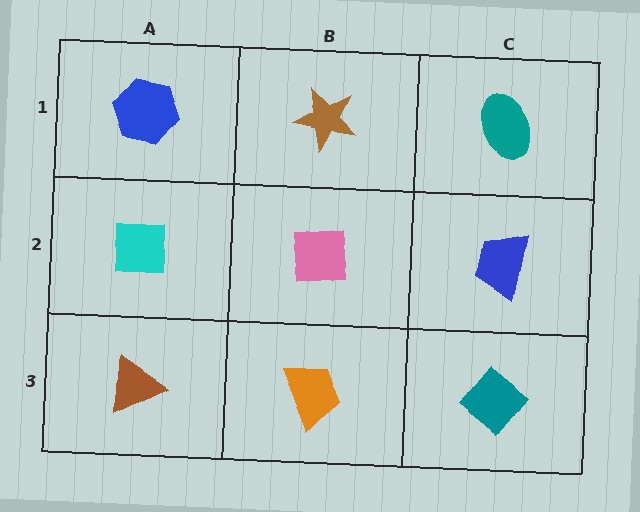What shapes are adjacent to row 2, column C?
A teal ellipse (row 1, column C), a teal diamond (row 3, column C), a pink square (row 2, column B).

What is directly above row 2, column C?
A teal ellipse.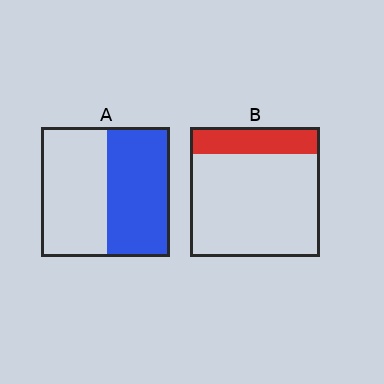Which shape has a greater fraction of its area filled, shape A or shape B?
Shape A.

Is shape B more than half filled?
No.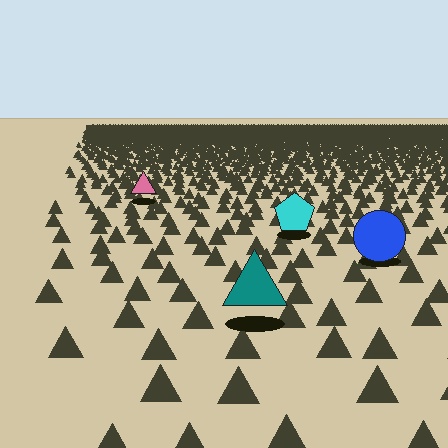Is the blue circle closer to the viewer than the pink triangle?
Yes. The blue circle is closer — you can tell from the texture gradient: the ground texture is coarser near it.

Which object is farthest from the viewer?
The pink triangle is farthest from the viewer. It appears smaller and the ground texture around it is denser.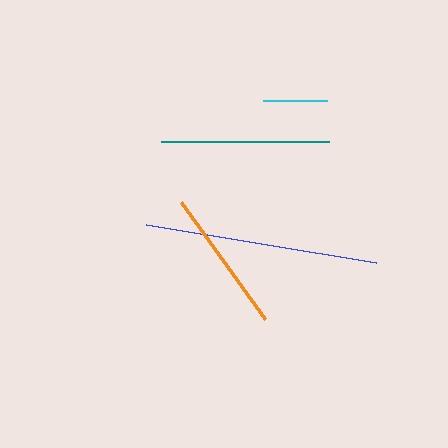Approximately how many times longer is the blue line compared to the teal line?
The blue line is approximately 1.4 times the length of the teal line.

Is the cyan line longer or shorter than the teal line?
The teal line is longer than the cyan line.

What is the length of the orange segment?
The orange segment is approximately 144 pixels long.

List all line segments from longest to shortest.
From longest to shortest: blue, teal, orange, cyan.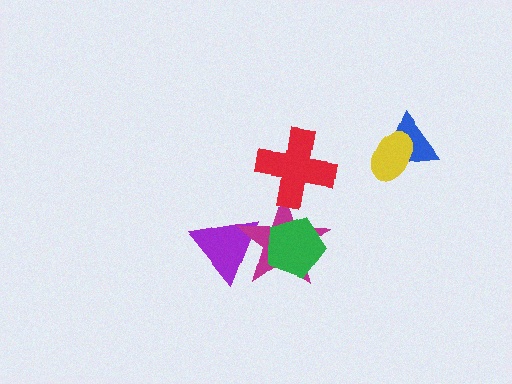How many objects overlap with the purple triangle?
1 object overlaps with the purple triangle.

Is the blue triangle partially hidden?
Yes, it is partially covered by another shape.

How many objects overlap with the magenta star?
3 objects overlap with the magenta star.